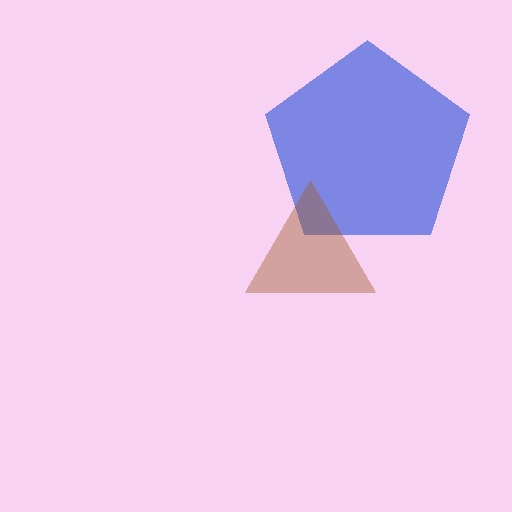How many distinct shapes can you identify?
There are 2 distinct shapes: a blue pentagon, a brown triangle.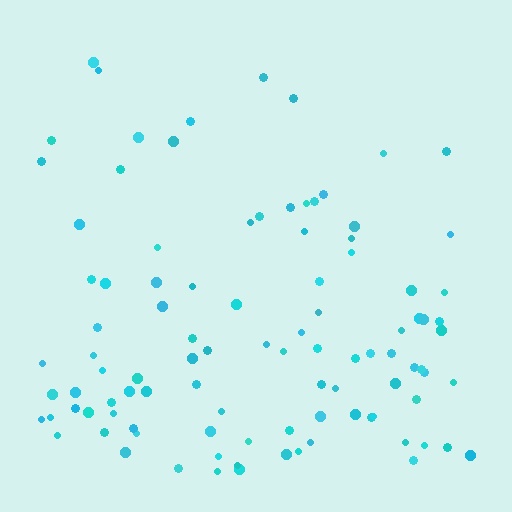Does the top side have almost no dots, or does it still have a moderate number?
Still a moderate number, just noticeably fewer than the bottom.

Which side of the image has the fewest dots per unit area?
The top.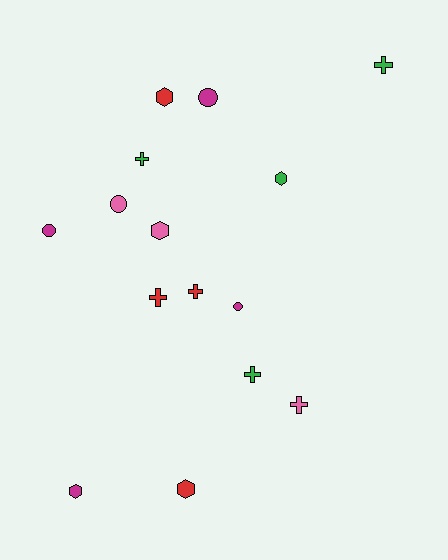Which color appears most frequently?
Green, with 4 objects.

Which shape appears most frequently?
Cross, with 6 objects.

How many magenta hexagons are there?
There is 1 magenta hexagon.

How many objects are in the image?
There are 15 objects.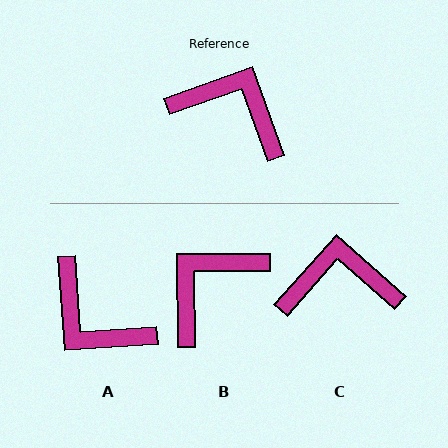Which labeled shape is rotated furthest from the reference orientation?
A, about 164 degrees away.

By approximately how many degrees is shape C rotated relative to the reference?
Approximately 29 degrees counter-clockwise.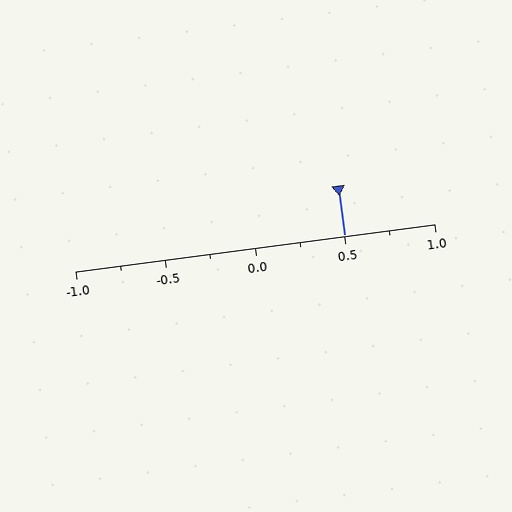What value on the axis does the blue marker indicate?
The marker indicates approximately 0.5.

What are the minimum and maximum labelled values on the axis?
The axis runs from -1.0 to 1.0.